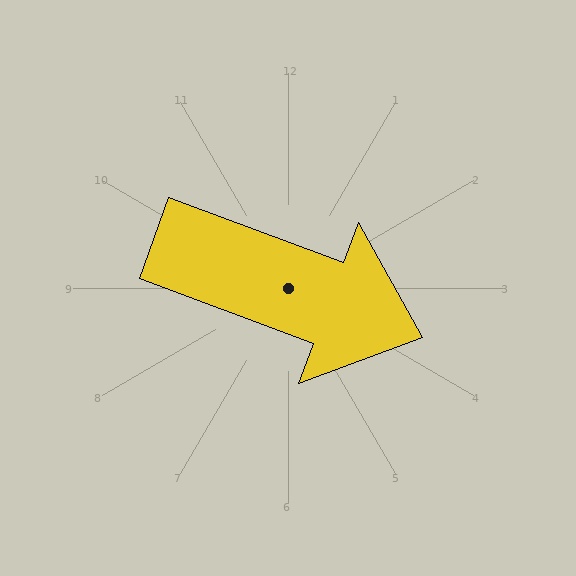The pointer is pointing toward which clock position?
Roughly 4 o'clock.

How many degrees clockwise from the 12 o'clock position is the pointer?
Approximately 110 degrees.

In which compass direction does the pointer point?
East.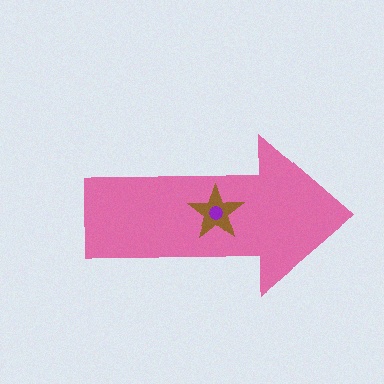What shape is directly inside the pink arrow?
The brown star.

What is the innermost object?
The purple circle.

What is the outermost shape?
The pink arrow.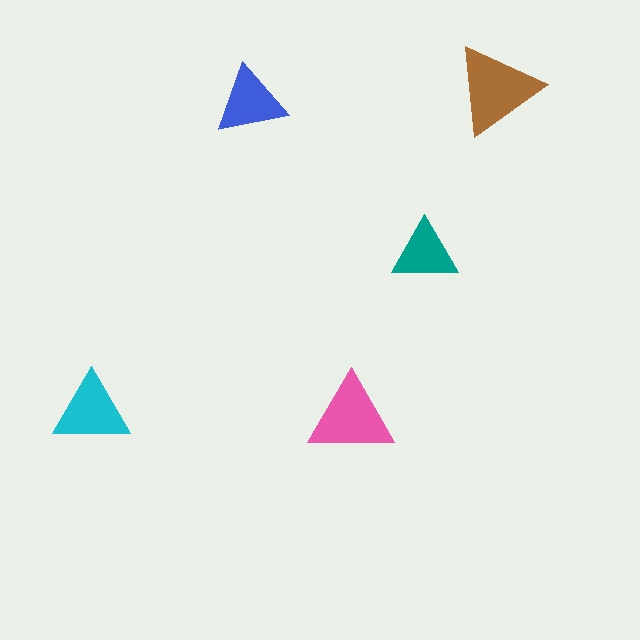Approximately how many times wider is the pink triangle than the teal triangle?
About 1.5 times wider.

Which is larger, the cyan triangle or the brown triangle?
The brown one.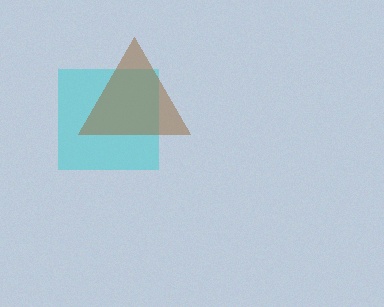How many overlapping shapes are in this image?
There are 2 overlapping shapes in the image.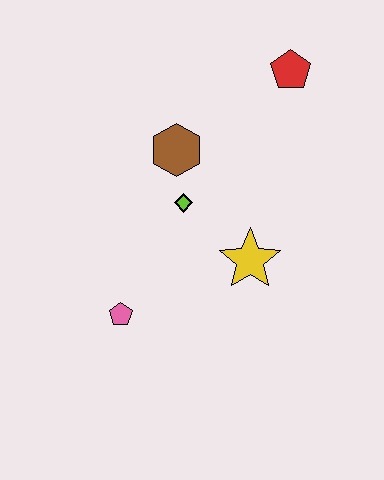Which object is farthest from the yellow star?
The red pentagon is farthest from the yellow star.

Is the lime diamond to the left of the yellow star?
Yes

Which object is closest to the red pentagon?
The brown hexagon is closest to the red pentagon.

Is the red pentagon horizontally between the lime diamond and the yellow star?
No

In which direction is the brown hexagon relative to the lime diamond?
The brown hexagon is above the lime diamond.